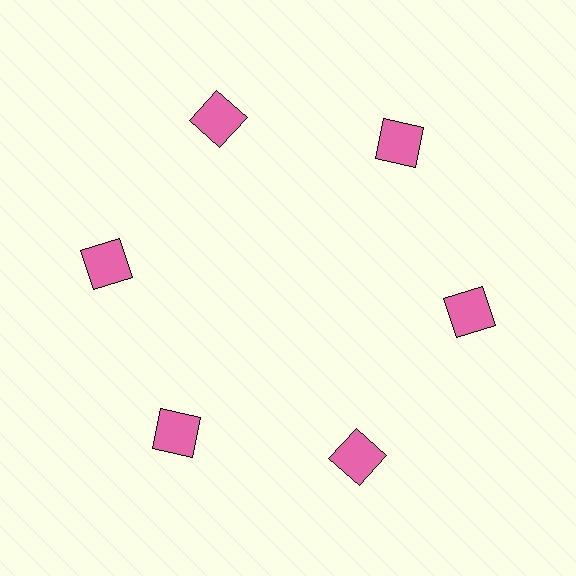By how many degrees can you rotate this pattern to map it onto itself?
The pattern maps onto itself every 60 degrees of rotation.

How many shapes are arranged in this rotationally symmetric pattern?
There are 6 shapes, arranged in 6 groups of 1.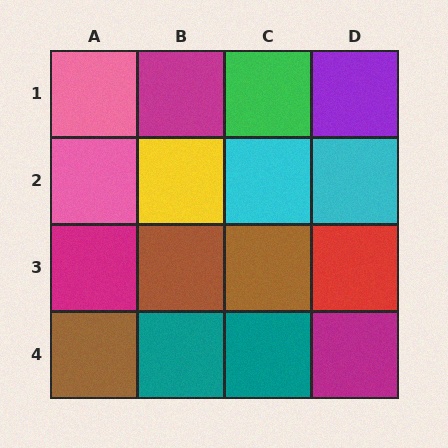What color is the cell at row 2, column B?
Yellow.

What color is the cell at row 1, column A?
Pink.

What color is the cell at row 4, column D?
Magenta.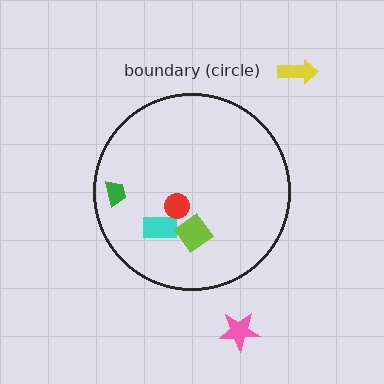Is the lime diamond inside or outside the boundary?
Inside.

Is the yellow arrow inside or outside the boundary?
Outside.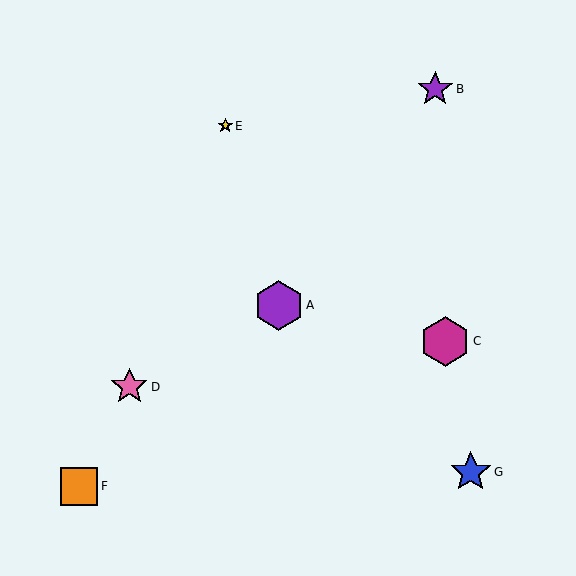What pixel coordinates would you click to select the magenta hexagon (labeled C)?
Click at (445, 341) to select the magenta hexagon C.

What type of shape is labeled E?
Shape E is a yellow star.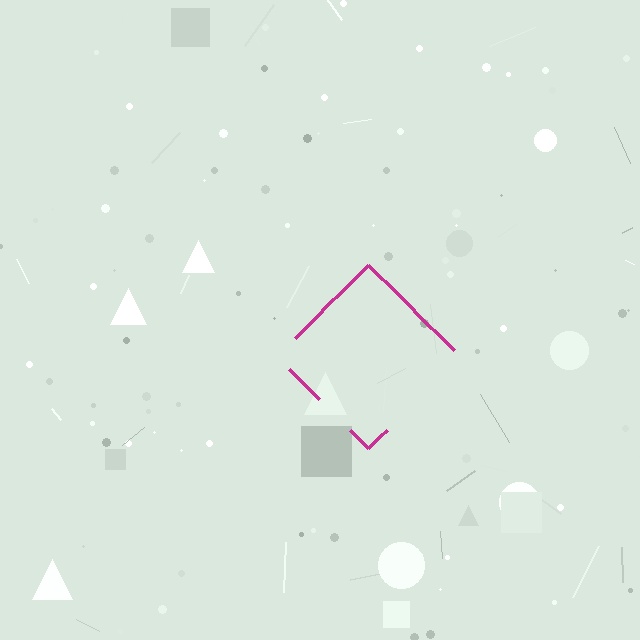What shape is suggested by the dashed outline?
The dashed outline suggests a diamond.